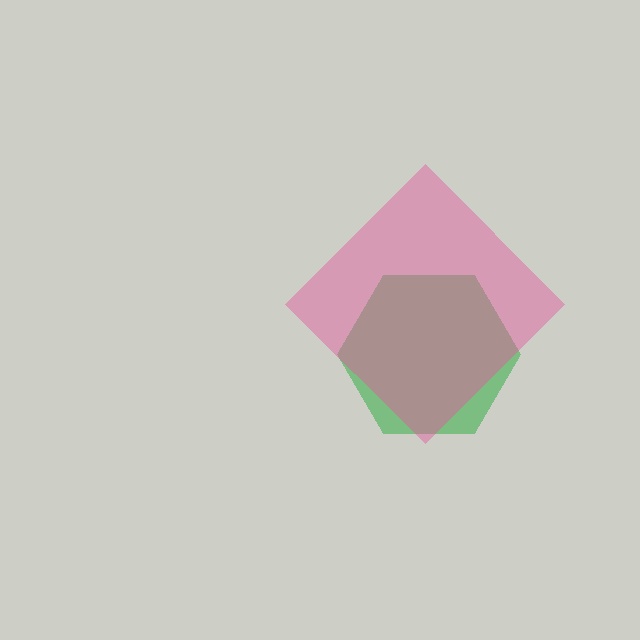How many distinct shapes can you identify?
There are 2 distinct shapes: a green hexagon, a pink diamond.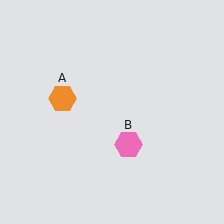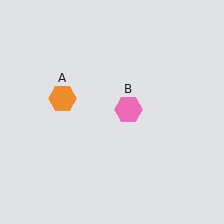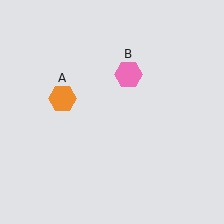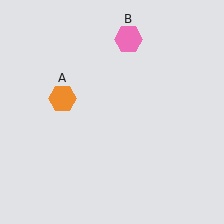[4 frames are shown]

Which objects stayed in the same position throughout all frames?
Orange hexagon (object A) remained stationary.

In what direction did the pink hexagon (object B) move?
The pink hexagon (object B) moved up.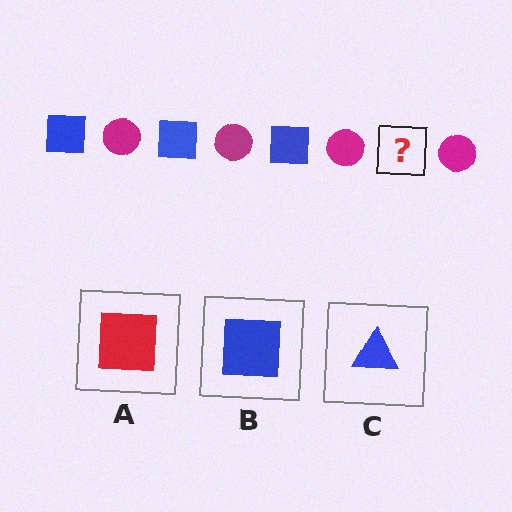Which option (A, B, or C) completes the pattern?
B.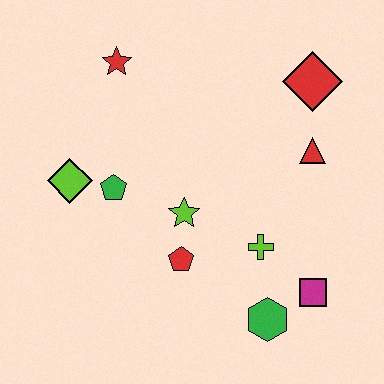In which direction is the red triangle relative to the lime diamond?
The red triangle is to the right of the lime diamond.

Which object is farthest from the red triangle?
The lime diamond is farthest from the red triangle.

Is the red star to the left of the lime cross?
Yes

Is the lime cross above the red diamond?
No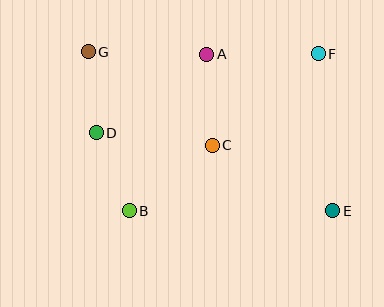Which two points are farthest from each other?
Points E and G are farthest from each other.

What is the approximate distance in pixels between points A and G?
The distance between A and G is approximately 118 pixels.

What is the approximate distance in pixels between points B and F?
The distance between B and F is approximately 245 pixels.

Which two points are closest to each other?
Points D and G are closest to each other.